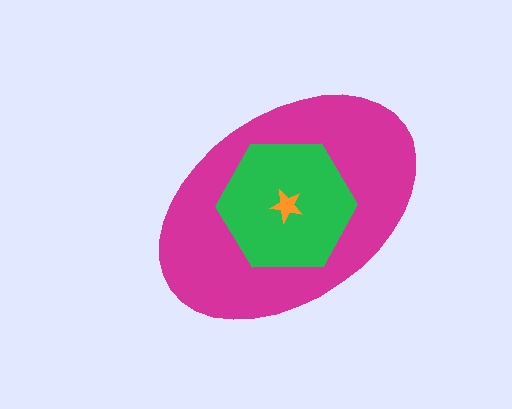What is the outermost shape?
The magenta ellipse.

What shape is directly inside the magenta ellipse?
The green hexagon.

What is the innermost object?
The orange star.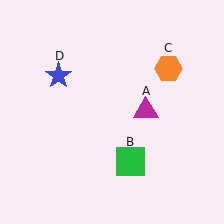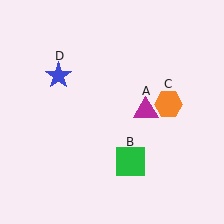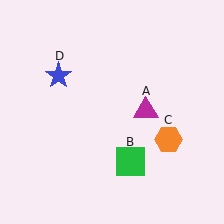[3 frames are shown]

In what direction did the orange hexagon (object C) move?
The orange hexagon (object C) moved down.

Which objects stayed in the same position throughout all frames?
Magenta triangle (object A) and green square (object B) and blue star (object D) remained stationary.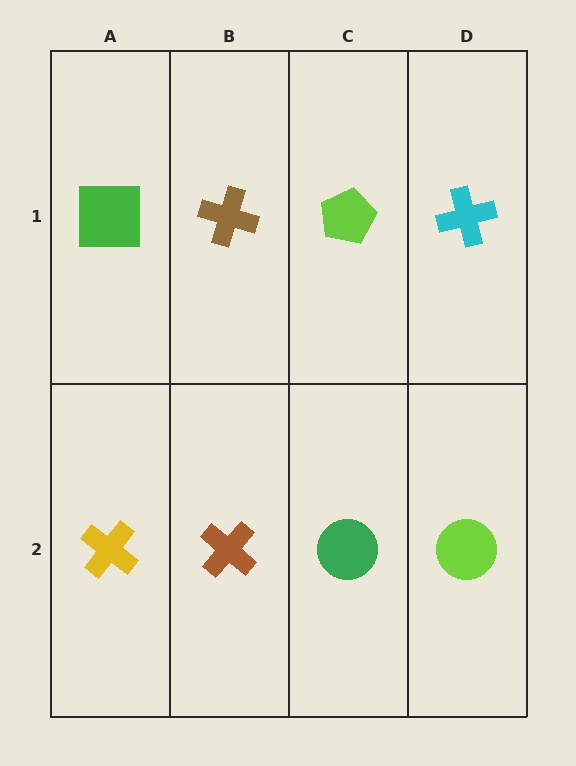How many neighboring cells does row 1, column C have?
3.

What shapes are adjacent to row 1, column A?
A yellow cross (row 2, column A), a brown cross (row 1, column B).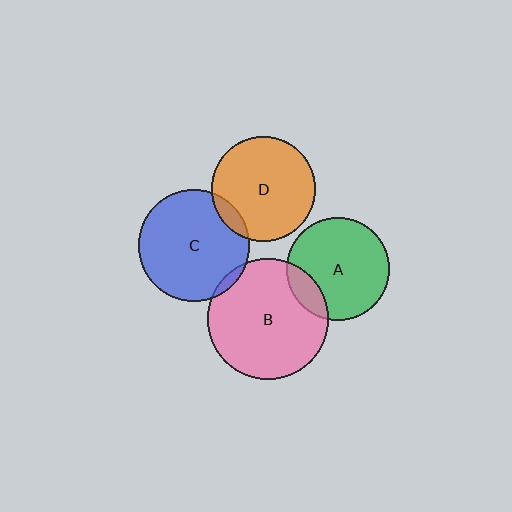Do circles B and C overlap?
Yes.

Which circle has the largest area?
Circle B (pink).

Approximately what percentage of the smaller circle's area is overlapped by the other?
Approximately 5%.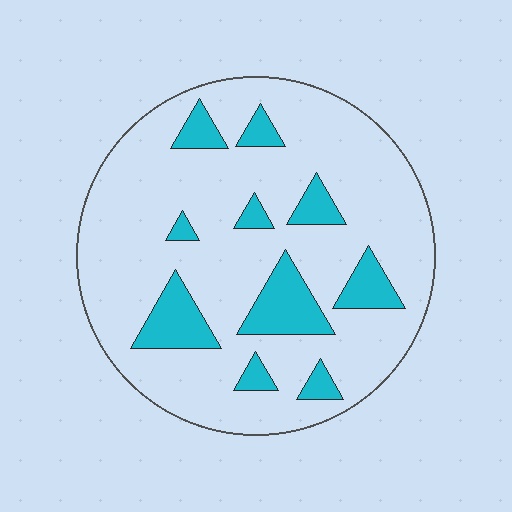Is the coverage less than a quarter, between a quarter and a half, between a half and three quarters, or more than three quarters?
Less than a quarter.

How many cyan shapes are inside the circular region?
10.